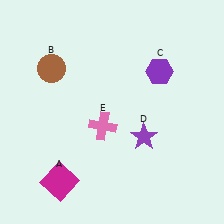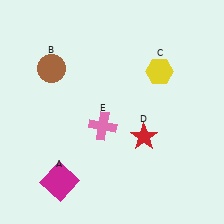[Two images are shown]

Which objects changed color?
C changed from purple to yellow. D changed from purple to red.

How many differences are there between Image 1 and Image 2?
There are 2 differences between the two images.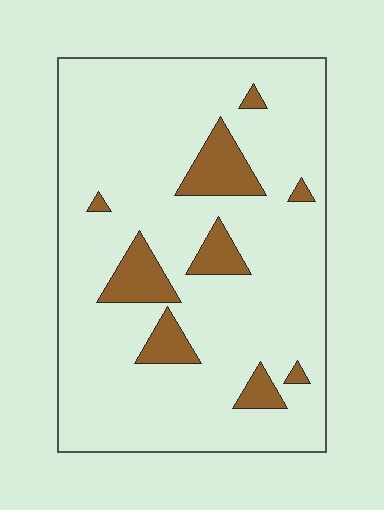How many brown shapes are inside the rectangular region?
9.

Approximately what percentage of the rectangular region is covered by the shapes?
Approximately 15%.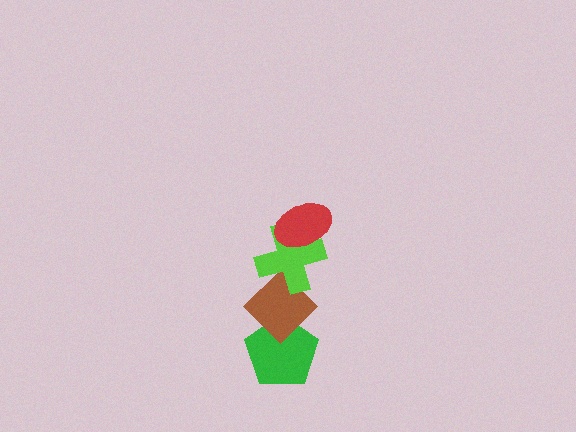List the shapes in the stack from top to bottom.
From top to bottom: the red ellipse, the lime cross, the brown diamond, the green pentagon.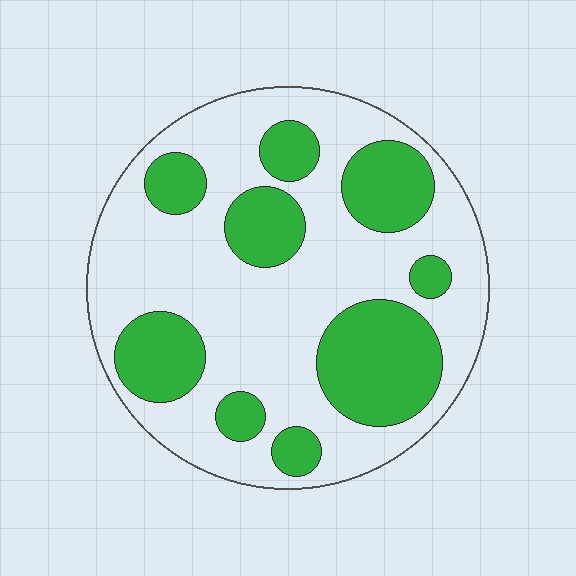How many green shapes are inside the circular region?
9.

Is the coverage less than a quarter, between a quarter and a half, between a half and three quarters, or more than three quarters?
Between a quarter and a half.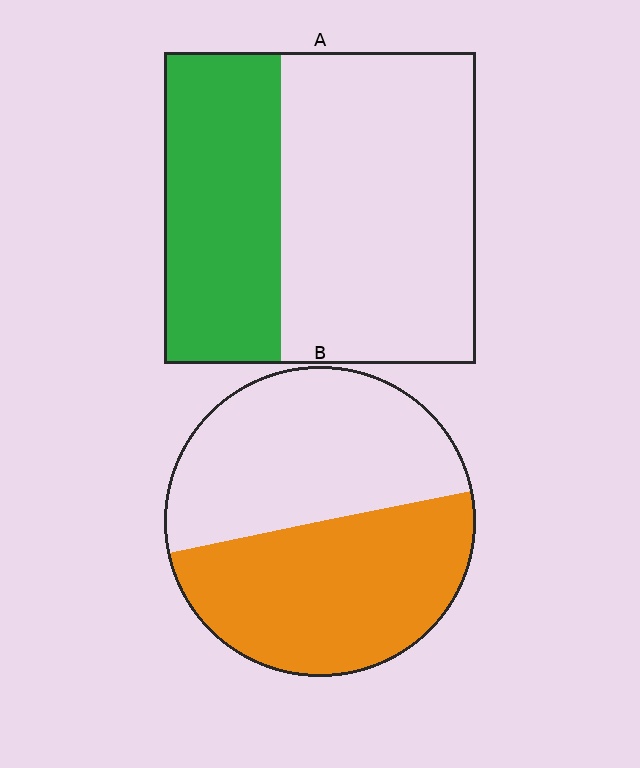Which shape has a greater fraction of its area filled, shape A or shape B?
Shape B.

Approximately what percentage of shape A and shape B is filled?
A is approximately 40% and B is approximately 50%.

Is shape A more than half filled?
No.